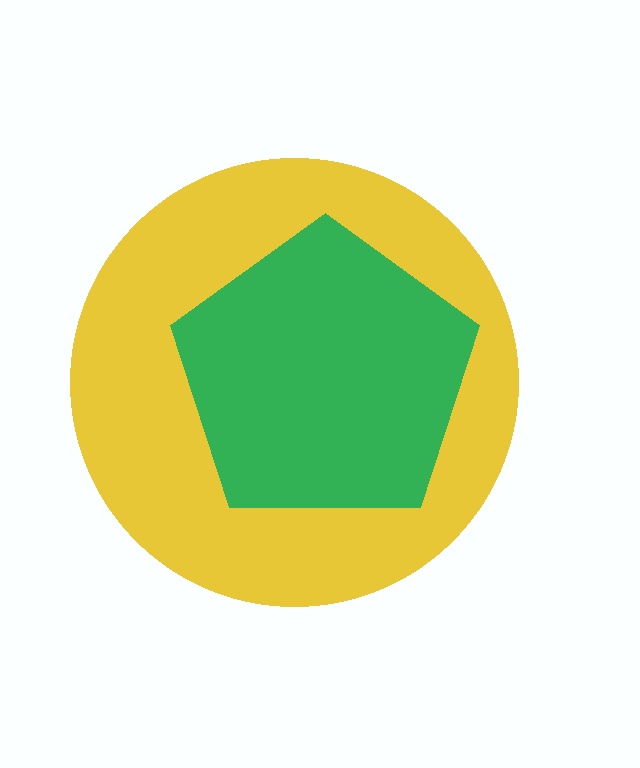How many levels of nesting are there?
2.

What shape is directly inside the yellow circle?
The green pentagon.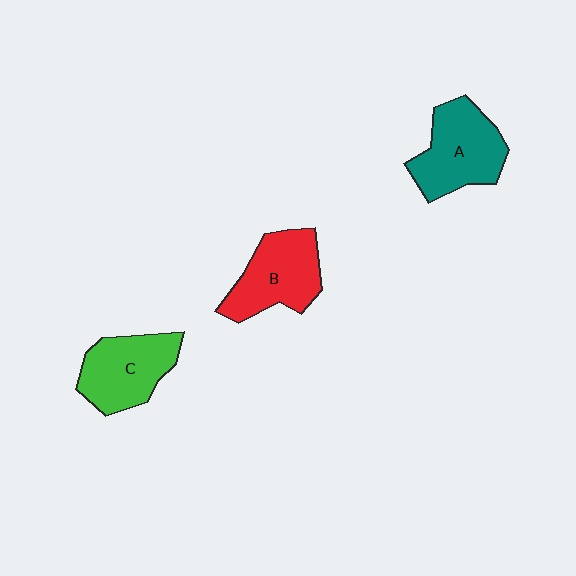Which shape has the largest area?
Shape A (teal).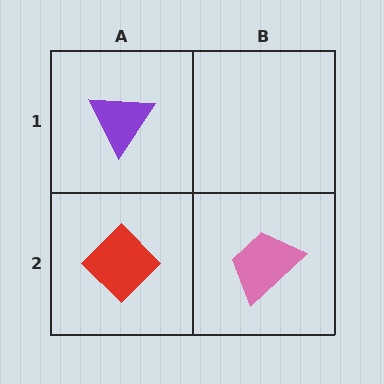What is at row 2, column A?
A red diamond.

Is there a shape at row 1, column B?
No, that cell is empty.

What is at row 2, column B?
A pink trapezoid.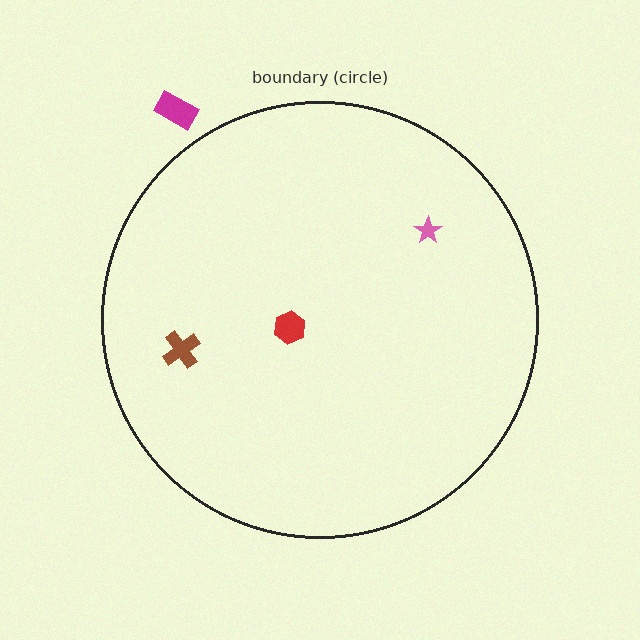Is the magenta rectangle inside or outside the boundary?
Outside.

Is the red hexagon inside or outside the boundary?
Inside.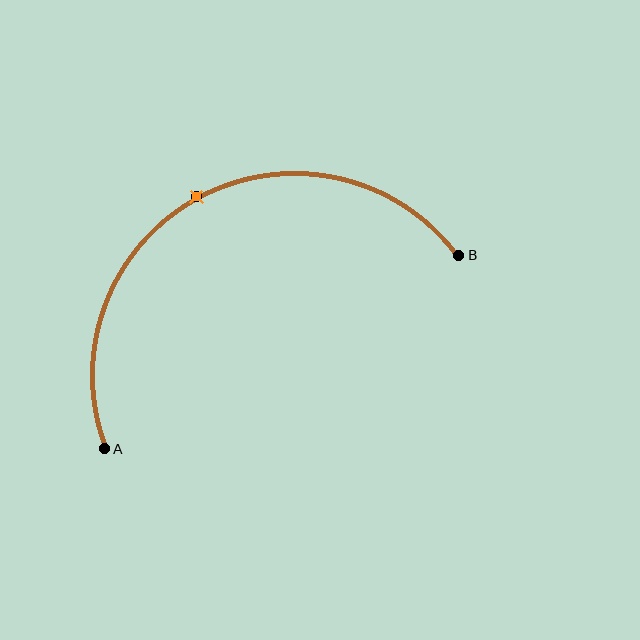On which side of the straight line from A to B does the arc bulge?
The arc bulges above the straight line connecting A and B.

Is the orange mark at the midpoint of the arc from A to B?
Yes. The orange mark lies on the arc at equal arc-length from both A and B — it is the arc midpoint.